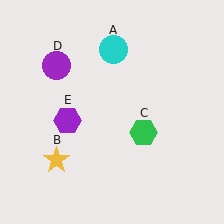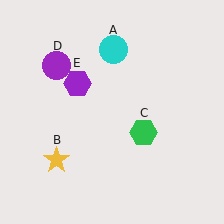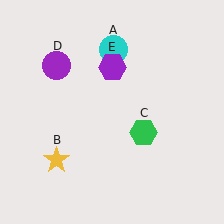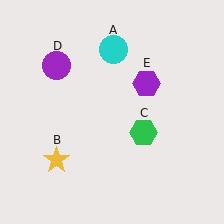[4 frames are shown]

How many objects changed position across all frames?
1 object changed position: purple hexagon (object E).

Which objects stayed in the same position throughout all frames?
Cyan circle (object A) and yellow star (object B) and green hexagon (object C) and purple circle (object D) remained stationary.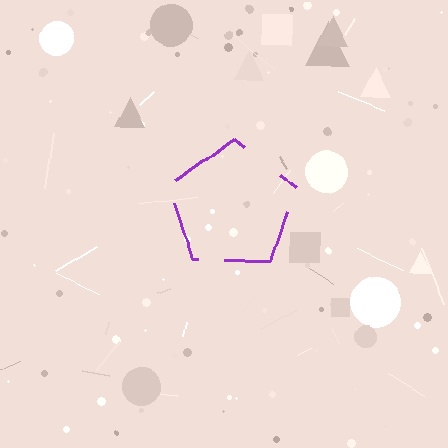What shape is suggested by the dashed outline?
The dashed outline suggests a pentagon.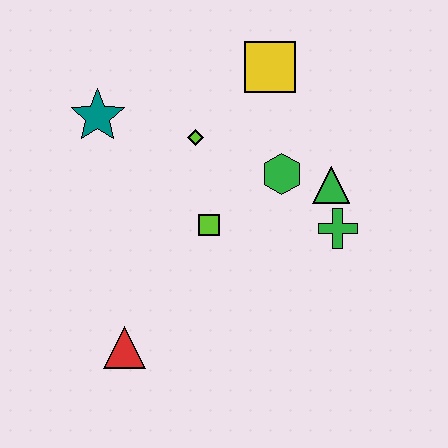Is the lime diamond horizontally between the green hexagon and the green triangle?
No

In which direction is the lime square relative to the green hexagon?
The lime square is to the left of the green hexagon.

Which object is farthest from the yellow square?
The red triangle is farthest from the yellow square.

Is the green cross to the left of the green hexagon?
No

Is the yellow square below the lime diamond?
No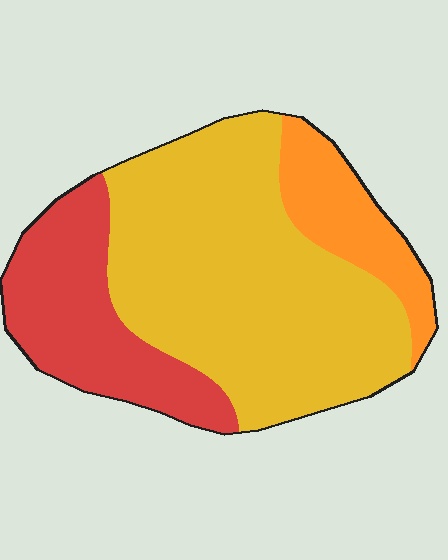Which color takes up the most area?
Yellow, at roughly 60%.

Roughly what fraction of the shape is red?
Red covers 25% of the shape.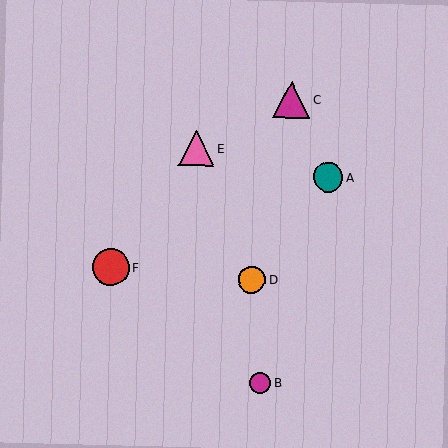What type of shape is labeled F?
Shape F is a red circle.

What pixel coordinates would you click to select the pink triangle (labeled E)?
Click at (196, 148) to select the pink triangle E.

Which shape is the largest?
The red circle (labeled F) is the largest.